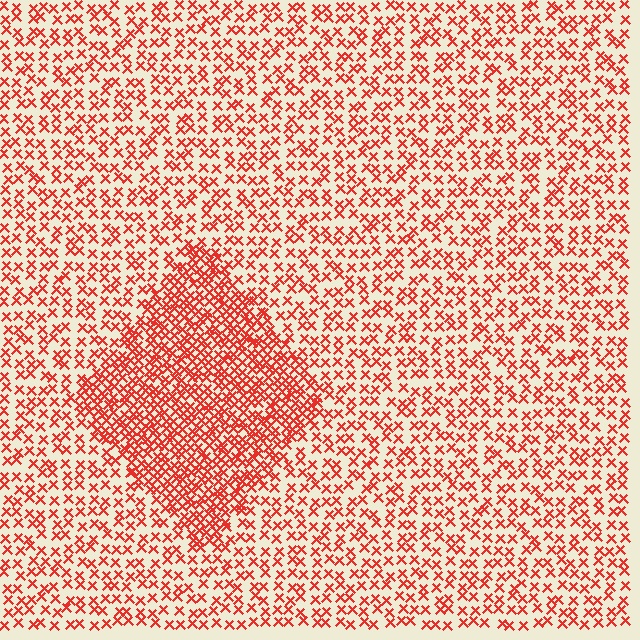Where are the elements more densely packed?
The elements are more densely packed inside the diamond boundary.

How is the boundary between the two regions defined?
The boundary is defined by a change in element density (approximately 2.1x ratio). All elements are the same color, size, and shape.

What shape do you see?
I see a diamond.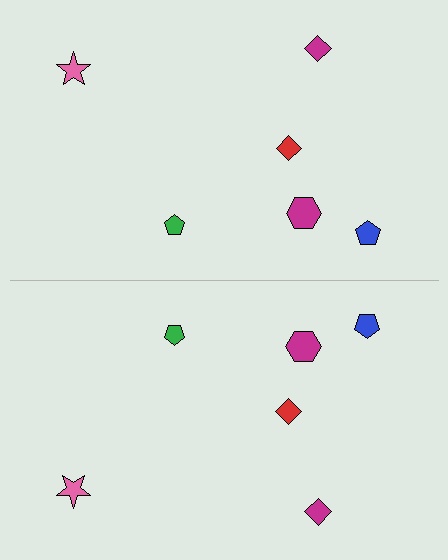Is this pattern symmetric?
Yes, this pattern has bilateral (reflection) symmetry.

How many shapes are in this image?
There are 12 shapes in this image.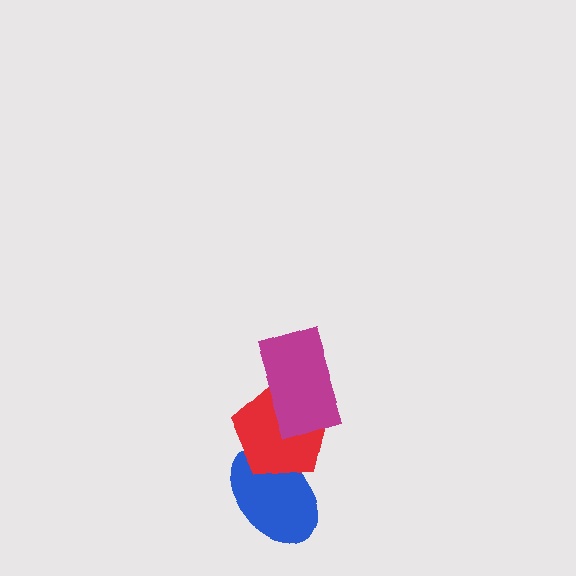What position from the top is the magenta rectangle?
The magenta rectangle is 1st from the top.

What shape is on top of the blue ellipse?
The red pentagon is on top of the blue ellipse.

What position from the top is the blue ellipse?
The blue ellipse is 3rd from the top.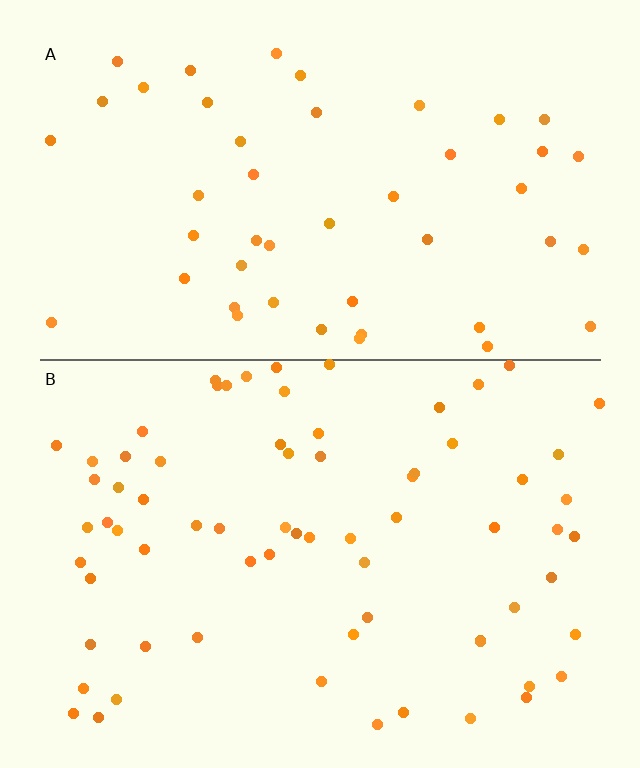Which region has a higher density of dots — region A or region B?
B (the bottom).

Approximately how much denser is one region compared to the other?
Approximately 1.5× — region B over region A.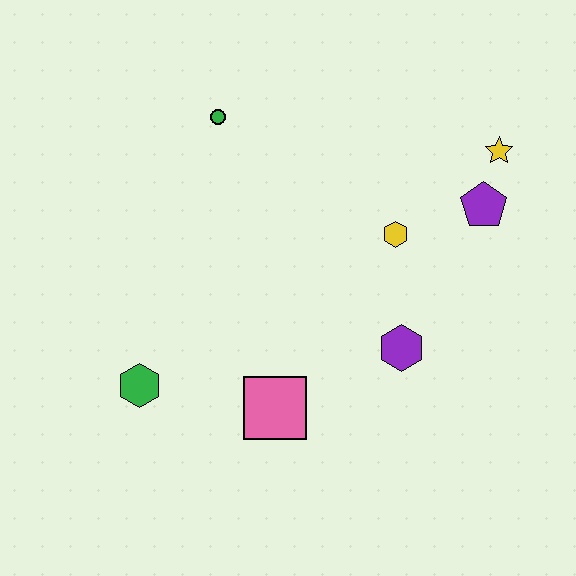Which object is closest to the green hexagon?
The pink square is closest to the green hexagon.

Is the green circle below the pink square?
No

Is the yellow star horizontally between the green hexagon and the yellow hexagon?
No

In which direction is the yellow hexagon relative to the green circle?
The yellow hexagon is to the right of the green circle.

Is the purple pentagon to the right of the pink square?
Yes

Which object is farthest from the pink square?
The yellow star is farthest from the pink square.